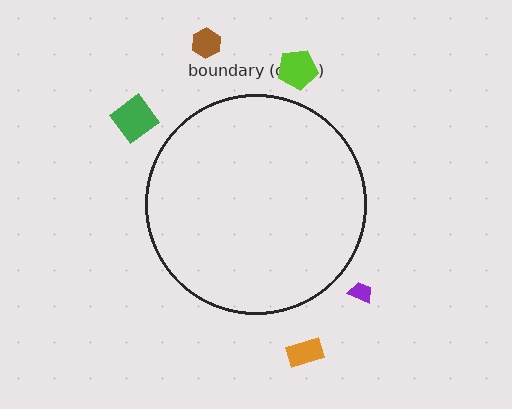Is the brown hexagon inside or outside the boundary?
Outside.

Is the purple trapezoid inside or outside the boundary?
Outside.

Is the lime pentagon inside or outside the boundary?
Outside.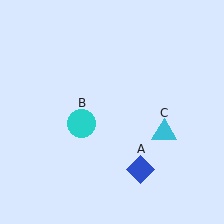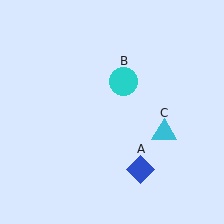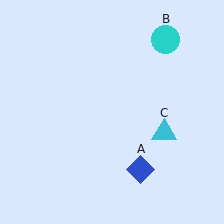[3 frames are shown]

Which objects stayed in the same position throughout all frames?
Blue diamond (object A) and cyan triangle (object C) remained stationary.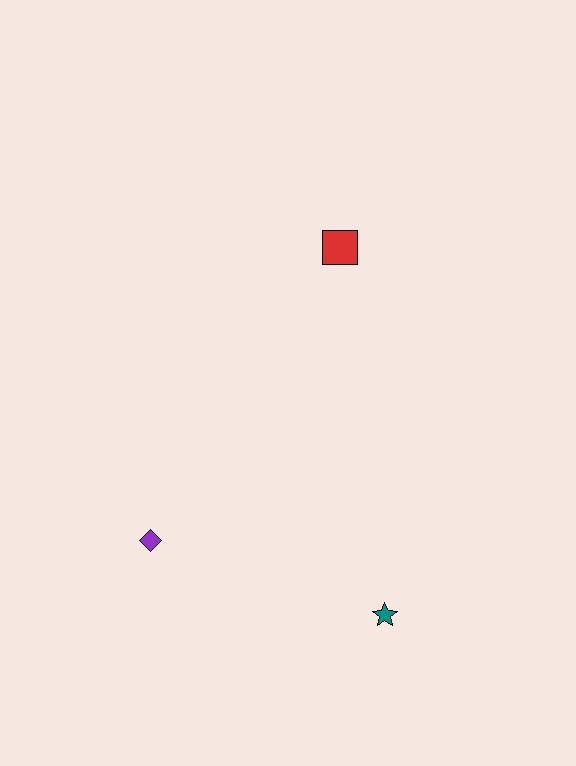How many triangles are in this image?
There are no triangles.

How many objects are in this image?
There are 3 objects.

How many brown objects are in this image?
There are no brown objects.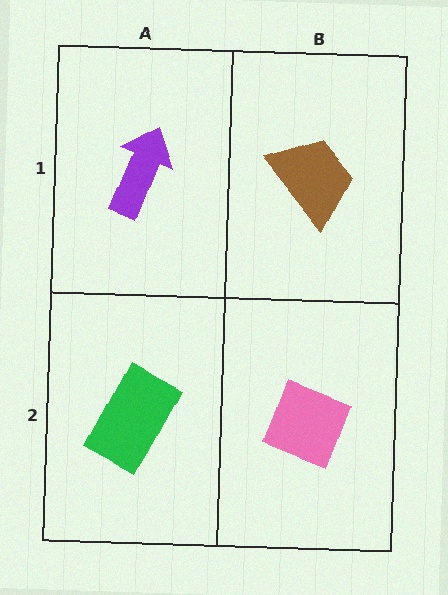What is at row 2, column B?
A pink diamond.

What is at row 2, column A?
A green rectangle.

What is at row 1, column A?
A purple arrow.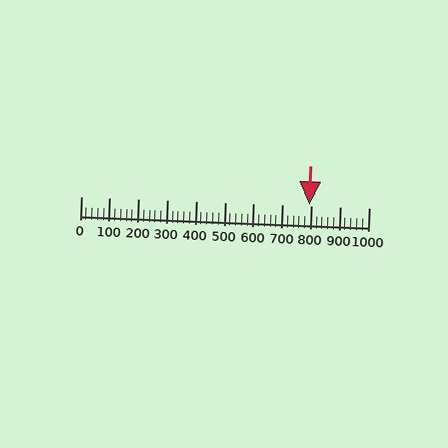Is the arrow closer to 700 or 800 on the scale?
The arrow is closer to 800.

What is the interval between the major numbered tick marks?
The major tick marks are spaced 100 units apart.